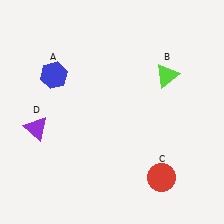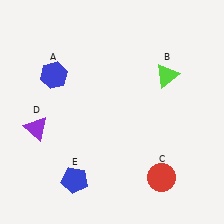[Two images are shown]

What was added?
A blue pentagon (E) was added in Image 2.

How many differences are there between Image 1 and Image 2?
There is 1 difference between the two images.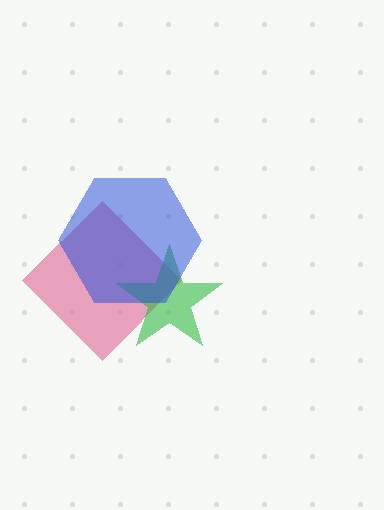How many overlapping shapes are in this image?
There are 3 overlapping shapes in the image.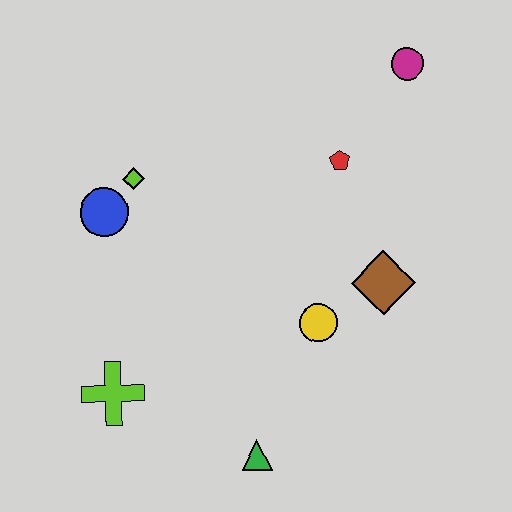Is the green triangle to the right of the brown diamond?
No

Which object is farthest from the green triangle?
The magenta circle is farthest from the green triangle.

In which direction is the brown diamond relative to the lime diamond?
The brown diamond is to the right of the lime diamond.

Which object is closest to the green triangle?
The yellow circle is closest to the green triangle.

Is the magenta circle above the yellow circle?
Yes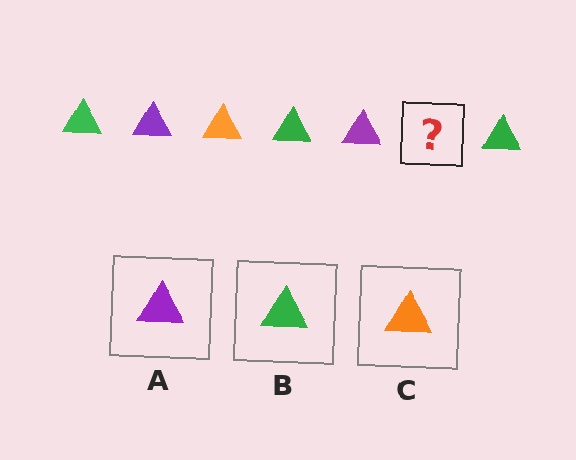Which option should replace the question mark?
Option C.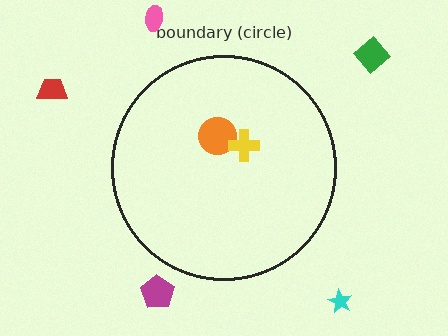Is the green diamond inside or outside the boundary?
Outside.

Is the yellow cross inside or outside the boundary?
Inside.